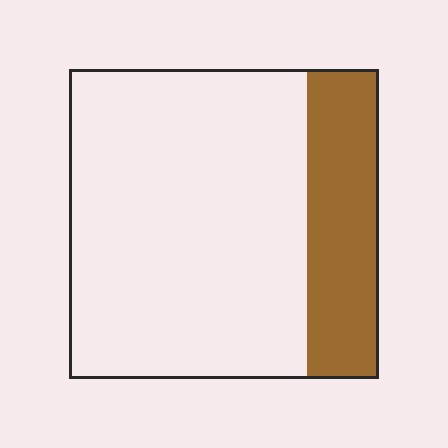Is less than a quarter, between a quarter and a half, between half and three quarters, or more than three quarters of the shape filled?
Less than a quarter.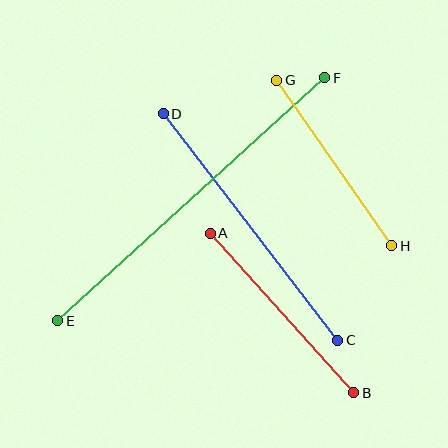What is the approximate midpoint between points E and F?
The midpoint is at approximately (191, 199) pixels.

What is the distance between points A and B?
The distance is approximately 214 pixels.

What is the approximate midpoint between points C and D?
The midpoint is at approximately (250, 227) pixels.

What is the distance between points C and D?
The distance is approximately 286 pixels.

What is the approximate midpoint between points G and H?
The midpoint is at approximately (334, 163) pixels.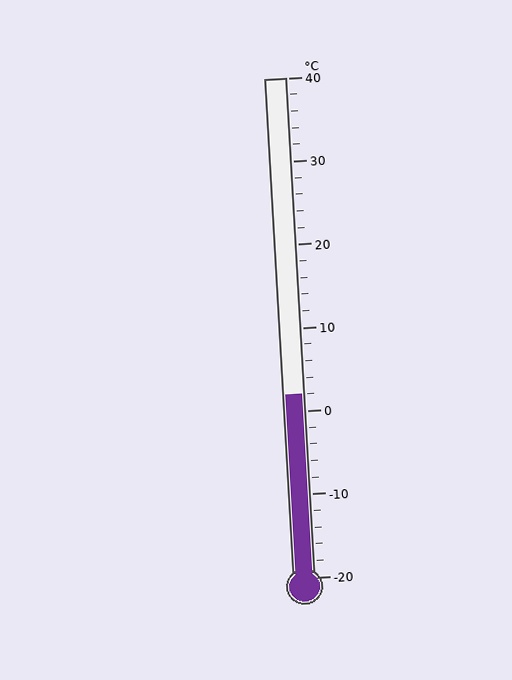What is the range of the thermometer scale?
The thermometer scale ranges from -20°C to 40°C.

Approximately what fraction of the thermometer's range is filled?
The thermometer is filled to approximately 35% of its range.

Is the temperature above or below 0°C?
The temperature is above 0°C.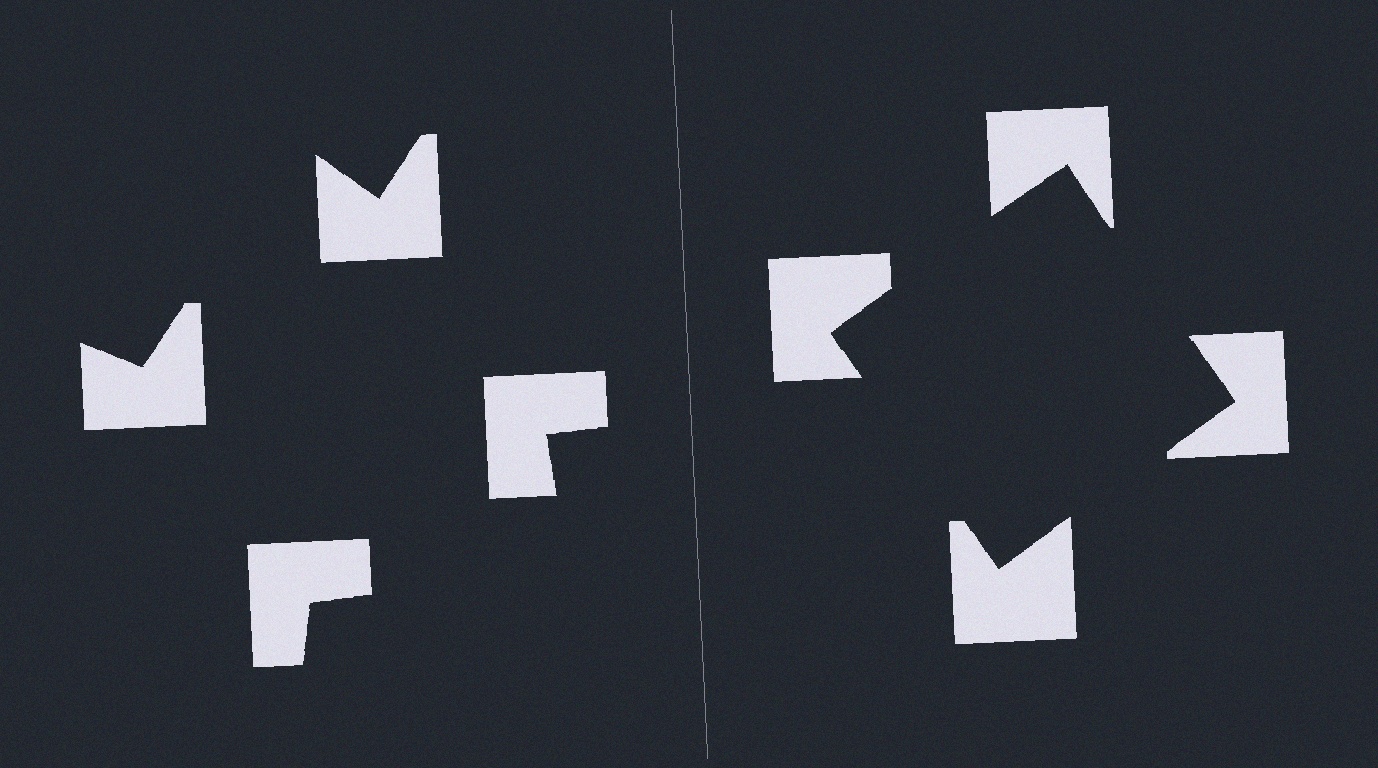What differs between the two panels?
The notched squares are positioned identically on both sides; only the wedge orientations differ. On the right they align to a square; on the left they are misaligned.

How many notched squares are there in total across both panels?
8 — 4 on each side.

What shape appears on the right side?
An illusory square.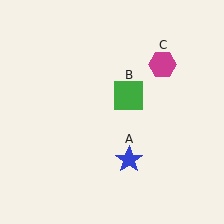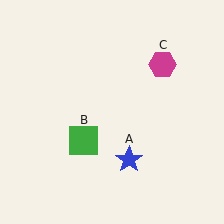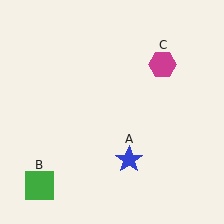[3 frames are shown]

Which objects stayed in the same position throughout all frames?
Blue star (object A) and magenta hexagon (object C) remained stationary.